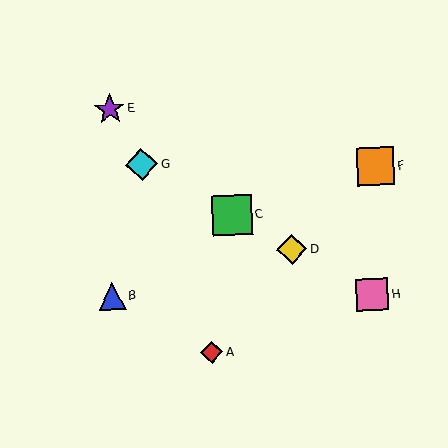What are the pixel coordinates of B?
Object B is at (112, 297).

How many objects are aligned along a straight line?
4 objects (C, D, G, H) are aligned along a straight line.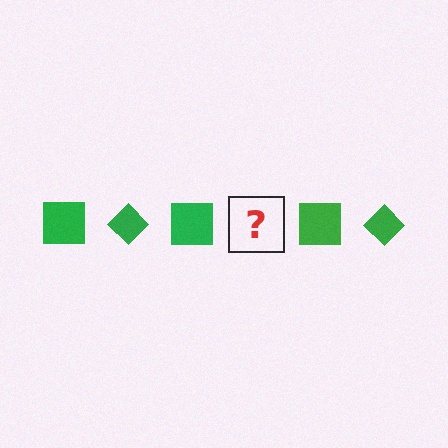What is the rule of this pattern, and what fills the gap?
The rule is that the pattern cycles through square, diamond shapes in green. The gap should be filled with a green diamond.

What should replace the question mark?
The question mark should be replaced with a green diamond.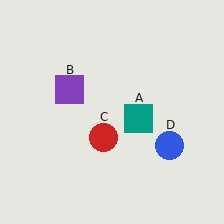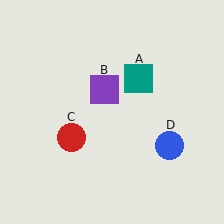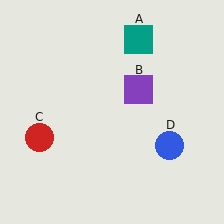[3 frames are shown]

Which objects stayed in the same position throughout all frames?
Blue circle (object D) remained stationary.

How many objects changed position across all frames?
3 objects changed position: teal square (object A), purple square (object B), red circle (object C).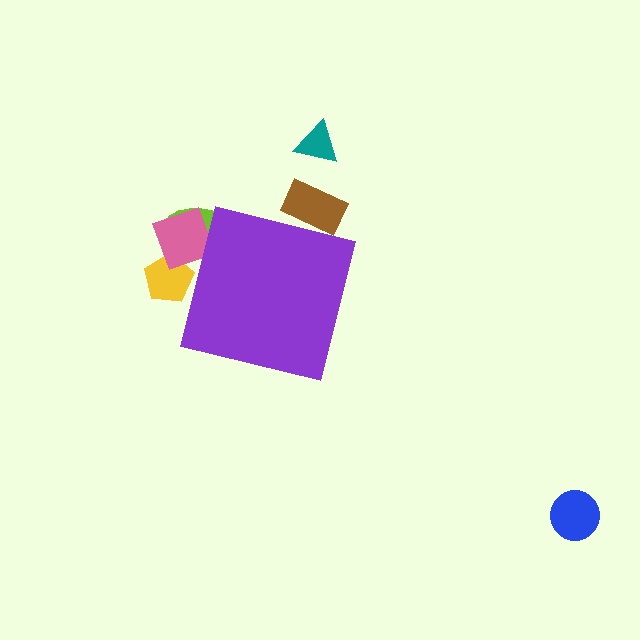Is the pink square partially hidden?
Yes, the pink square is partially hidden behind the purple square.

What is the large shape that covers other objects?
A purple square.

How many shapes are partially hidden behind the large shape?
4 shapes are partially hidden.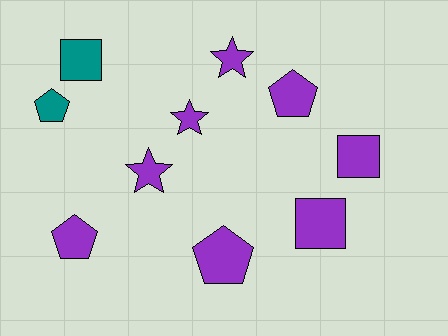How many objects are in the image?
There are 10 objects.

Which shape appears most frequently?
Pentagon, with 4 objects.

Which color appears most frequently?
Purple, with 8 objects.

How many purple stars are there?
There are 3 purple stars.